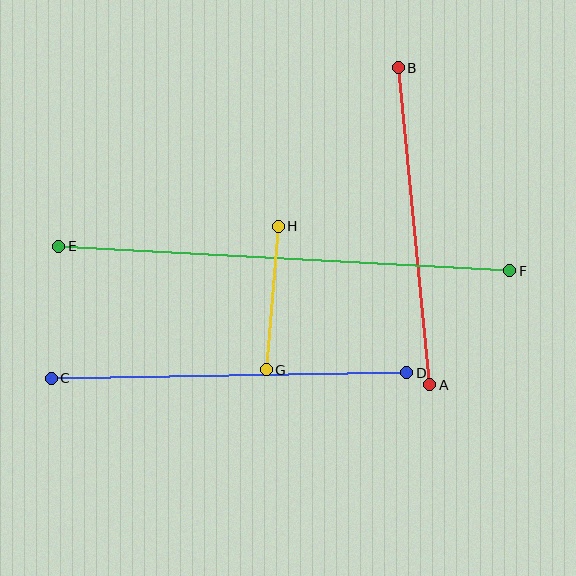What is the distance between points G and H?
The distance is approximately 144 pixels.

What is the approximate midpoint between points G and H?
The midpoint is at approximately (272, 298) pixels.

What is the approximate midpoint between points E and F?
The midpoint is at approximately (284, 258) pixels.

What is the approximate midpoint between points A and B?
The midpoint is at approximately (414, 226) pixels.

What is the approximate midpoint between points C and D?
The midpoint is at approximately (229, 376) pixels.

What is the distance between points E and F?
The distance is approximately 452 pixels.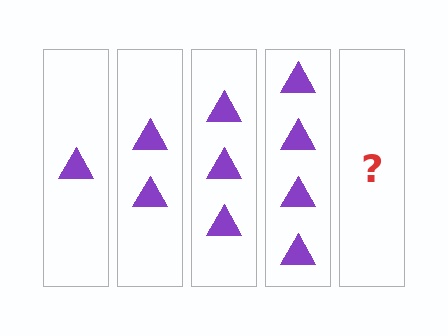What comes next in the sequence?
The next element should be 5 triangles.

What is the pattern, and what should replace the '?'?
The pattern is that each step adds one more triangle. The '?' should be 5 triangles.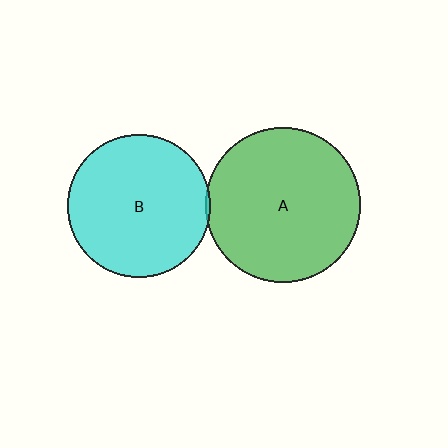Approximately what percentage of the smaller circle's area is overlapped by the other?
Approximately 5%.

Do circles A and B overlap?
Yes.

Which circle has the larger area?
Circle A (green).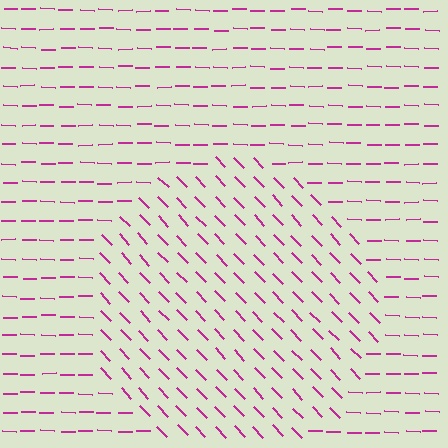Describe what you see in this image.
The image is filled with small magenta line segments. A circle region in the image has lines oriented differently from the surrounding lines, creating a visible texture boundary.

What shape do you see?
I see a circle.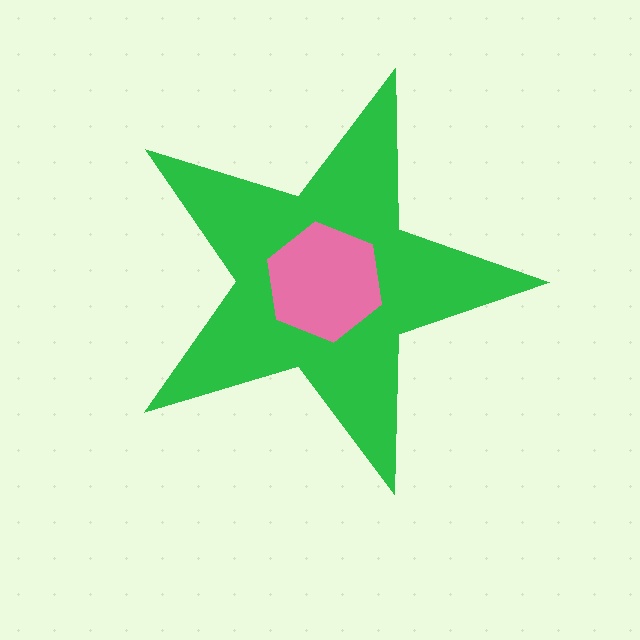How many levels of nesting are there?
2.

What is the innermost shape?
The pink hexagon.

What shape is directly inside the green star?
The pink hexagon.